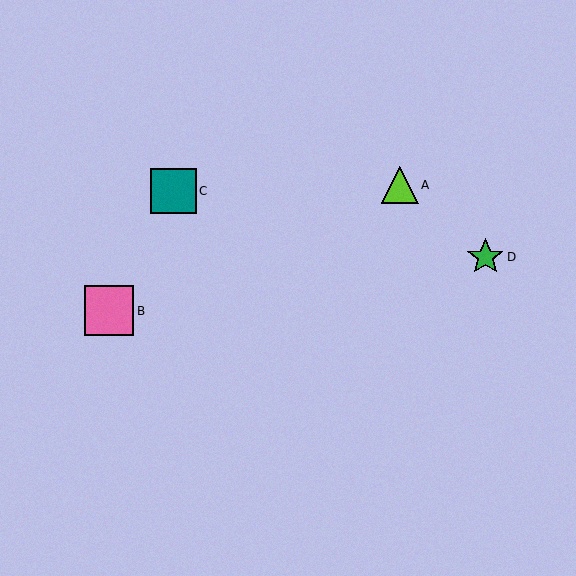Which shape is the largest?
The pink square (labeled B) is the largest.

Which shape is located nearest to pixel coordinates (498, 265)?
The green star (labeled D) at (485, 257) is nearest to that location.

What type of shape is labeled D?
Shape D is a green star.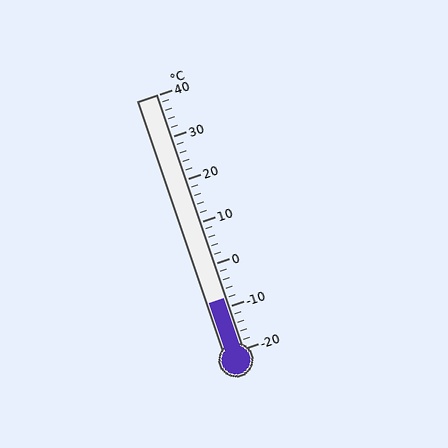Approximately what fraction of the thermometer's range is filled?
The thermometer is filled to approximately 20% of its range.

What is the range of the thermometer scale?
The thermometer scale ranges from -20°C to 40°C.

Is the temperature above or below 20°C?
The temperature is below 20°C.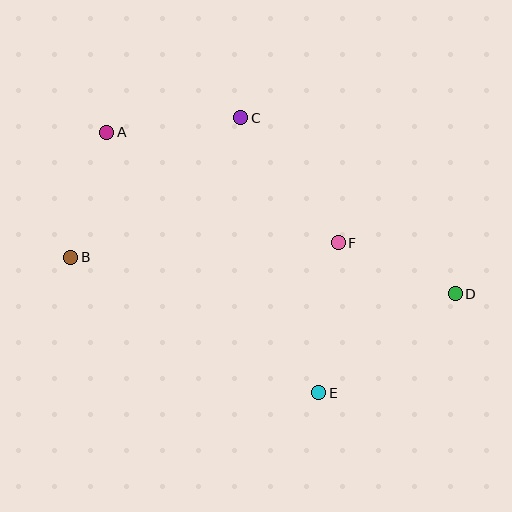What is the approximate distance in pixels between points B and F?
The distance between B and F is approximately 268 pixels.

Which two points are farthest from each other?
Points B and D are farthest from each other.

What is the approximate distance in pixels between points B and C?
The distance between B and C is approximately 220 pixels.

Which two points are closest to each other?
Points D and F are closest to each other.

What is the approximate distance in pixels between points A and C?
The distance between A and C is approximately 135 pixels.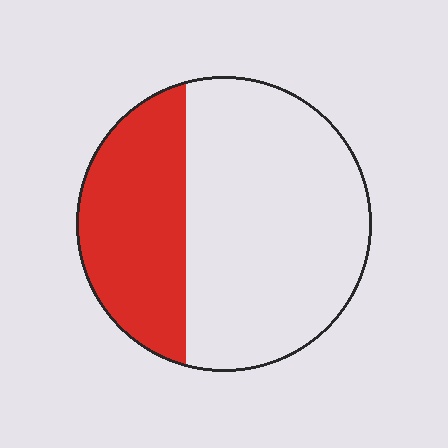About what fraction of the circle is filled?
About one third (1/3).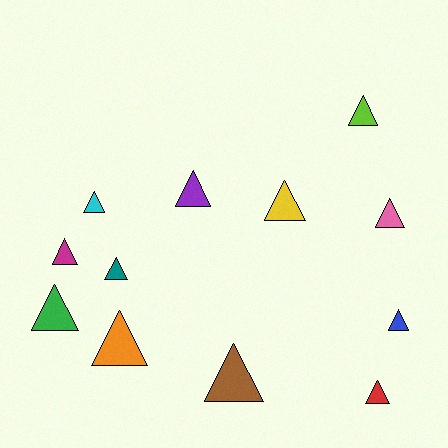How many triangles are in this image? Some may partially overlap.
There are 12 triangles.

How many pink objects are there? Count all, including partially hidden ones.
There is 1 pink object.